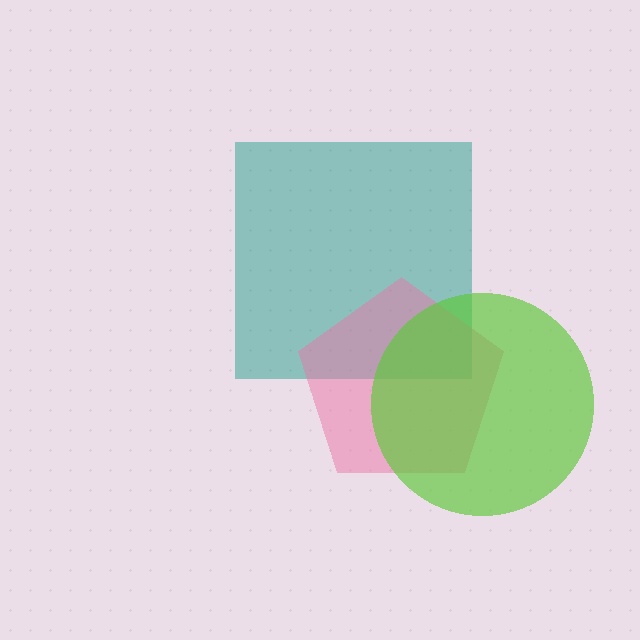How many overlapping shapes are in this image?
There are 3 overlapping shapes in the image.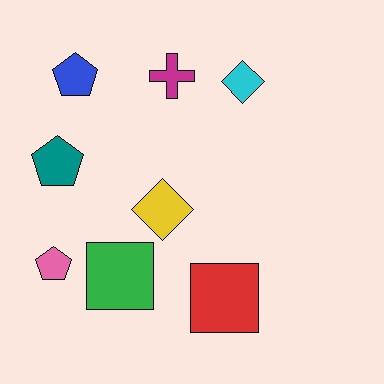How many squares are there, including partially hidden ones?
There are 2 squares.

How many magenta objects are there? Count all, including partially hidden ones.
There is 1 magenta object.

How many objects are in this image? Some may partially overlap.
There are 8 objects.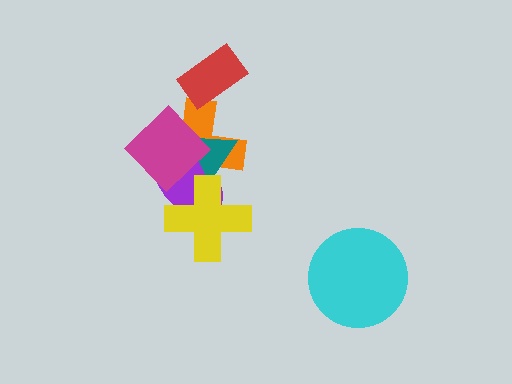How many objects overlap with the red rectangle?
0 objects overlap with the red rectangle.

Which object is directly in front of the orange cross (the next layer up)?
The purple ellipse is directly in front of the orange cross.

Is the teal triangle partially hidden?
Yes, it is partially covered by another shape.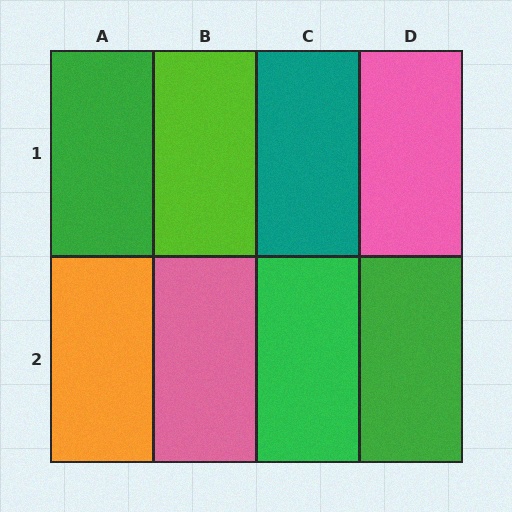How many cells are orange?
1 cell is orange.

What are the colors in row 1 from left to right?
Green, lime, teal, pink.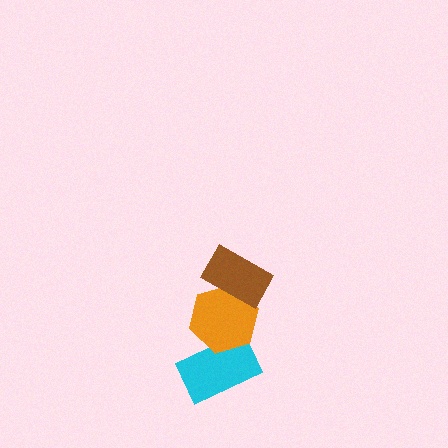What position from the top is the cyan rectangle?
The cyan rectangle is 3rd from the top.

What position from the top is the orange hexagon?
The orange hexagon is 2nd from the top.